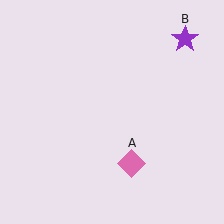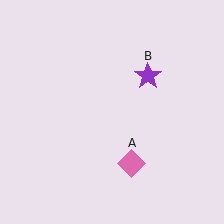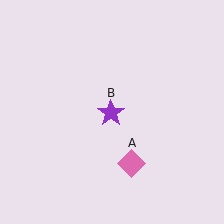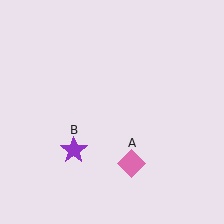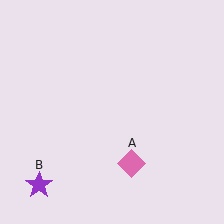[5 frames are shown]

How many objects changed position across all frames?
1 object changed position: purple star (object B).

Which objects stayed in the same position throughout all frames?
Pink diamond (object A) remained stationary.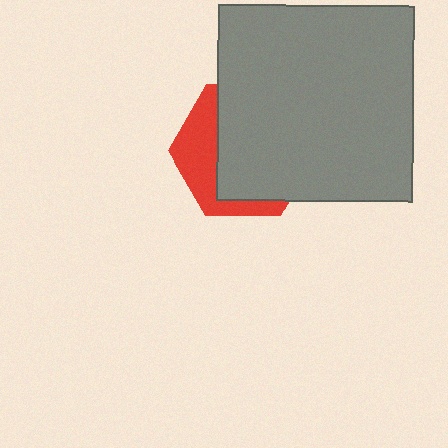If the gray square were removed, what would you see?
You would see the complete red hexagon.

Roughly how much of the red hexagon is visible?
A small part of it is visible (roughly 32%).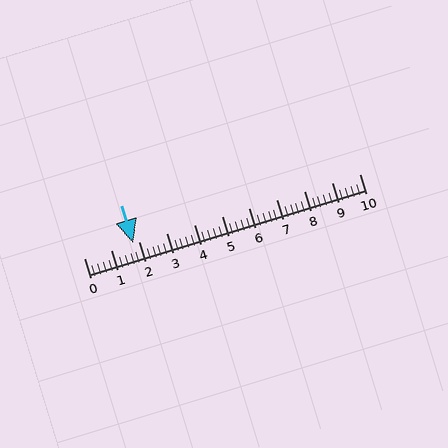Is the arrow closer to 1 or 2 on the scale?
The arrow is closer to 2.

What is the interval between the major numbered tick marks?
The major tick marks are spaced 1 units apart.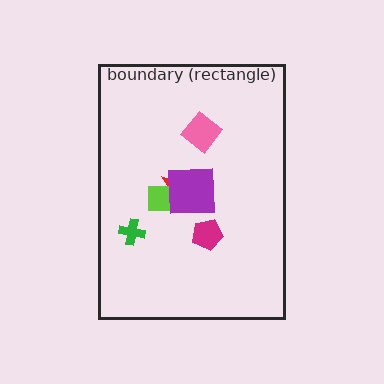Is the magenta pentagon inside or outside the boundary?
Inside.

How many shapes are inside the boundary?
6 inside, 0 outside.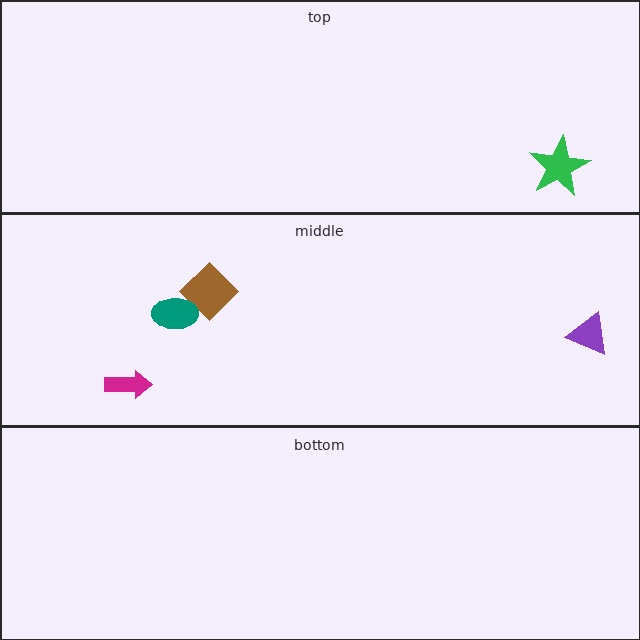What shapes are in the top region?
The green star.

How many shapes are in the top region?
1.